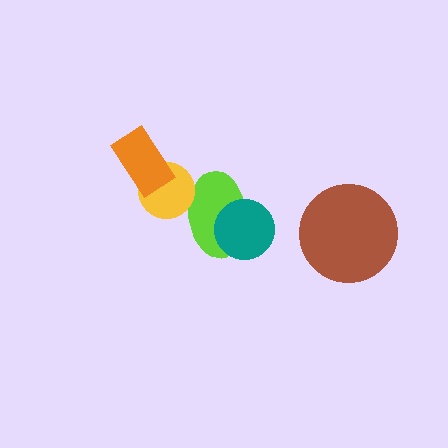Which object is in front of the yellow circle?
The orange rectangle is in front of the yellow circle.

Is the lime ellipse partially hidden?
Yes, it is partially covered by another shape.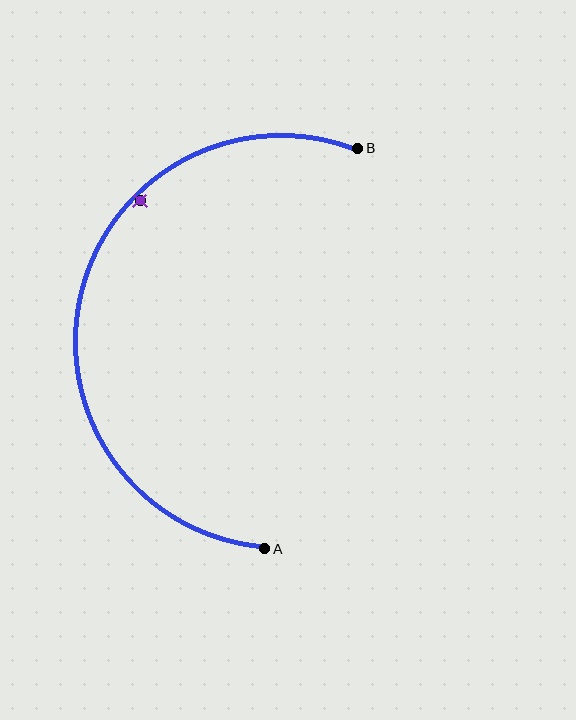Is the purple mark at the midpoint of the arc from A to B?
No — the purple mark does not lie on the arc at all. It sits slightly inside the curve.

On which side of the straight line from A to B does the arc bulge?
The arc bulges to the left of the straight line connecting A and B.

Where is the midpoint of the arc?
The arc midpoint is the point on the curve farthest from the straight line joining A and B. It sits to the left of that line.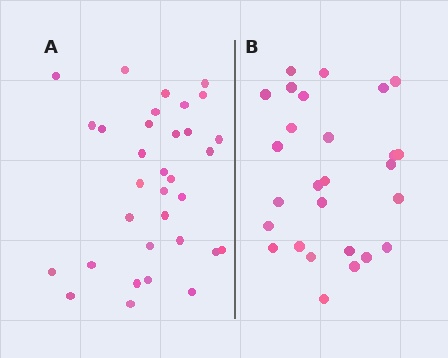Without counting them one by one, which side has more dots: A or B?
Region A (the left region) has more dots.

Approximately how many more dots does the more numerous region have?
Region A has about 6 more dots than region B.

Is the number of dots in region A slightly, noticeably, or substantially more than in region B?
Region A has only slightly more — the two regions are fairly close. The ratio is roughly 1.2 to 1.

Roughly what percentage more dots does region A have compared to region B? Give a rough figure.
About 20% more.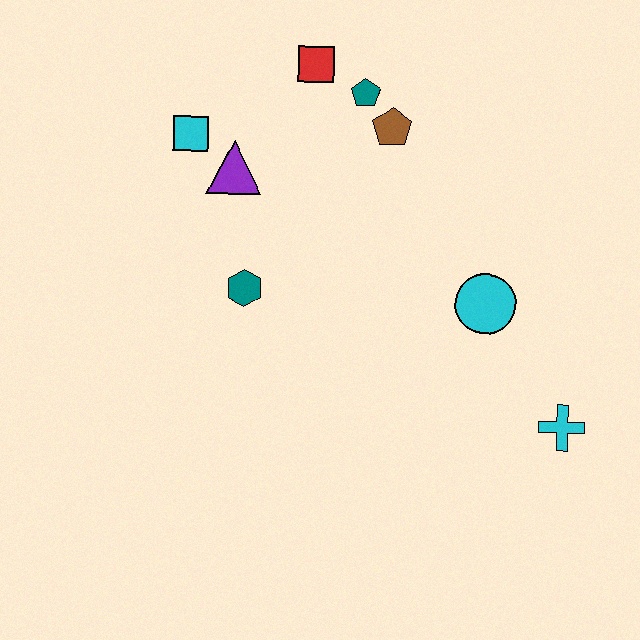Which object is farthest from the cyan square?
The cyan cross is farthest from the cyan square.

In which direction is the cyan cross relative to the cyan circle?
The cyan cross is below the cyan circle.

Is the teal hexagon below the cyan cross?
No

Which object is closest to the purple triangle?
The cyan square is closest to the purple triangle.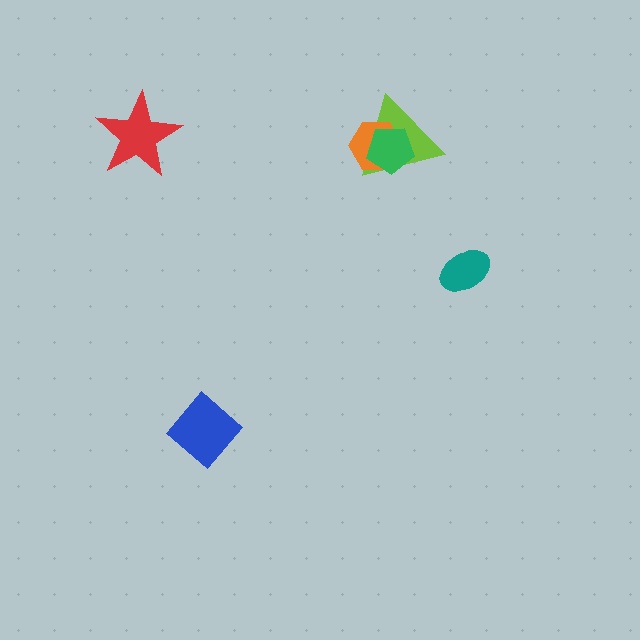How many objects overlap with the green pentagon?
2 objects overlap with the green pentagon.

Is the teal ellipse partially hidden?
No, no other shape covers it.